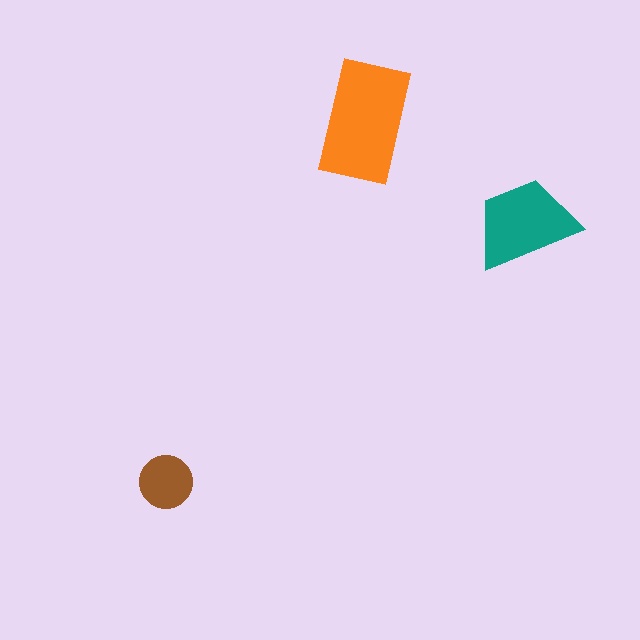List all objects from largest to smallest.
The orange rectangle, the teal trapezoid, the brown circle.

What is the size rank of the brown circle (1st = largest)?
3rd.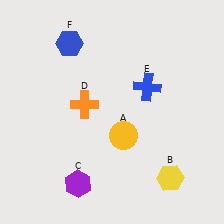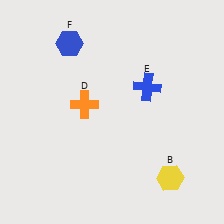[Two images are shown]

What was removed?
The purple hexagon (C), the yellow circle (A) were removed in Image 2.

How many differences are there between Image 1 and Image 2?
There are 2 differences between the two images.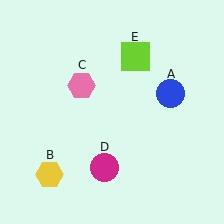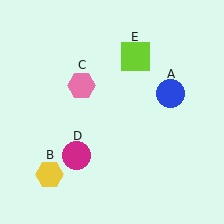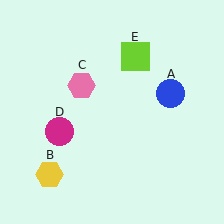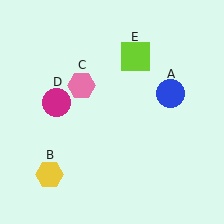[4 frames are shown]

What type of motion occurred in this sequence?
The magenta circle (object D) rotated clockwise around the center of the scene.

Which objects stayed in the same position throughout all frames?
Blue circle (object A) and yellow hexagon (object B) and pink hexagon (object C) and lime square (object E) remained stationary.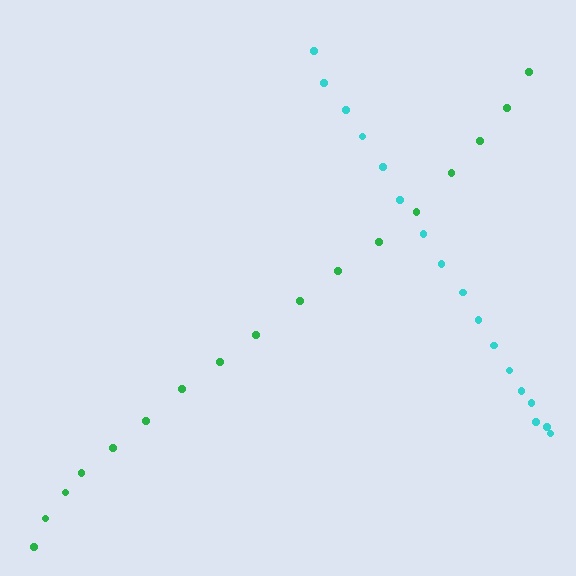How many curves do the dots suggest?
There are 2 distinct paths.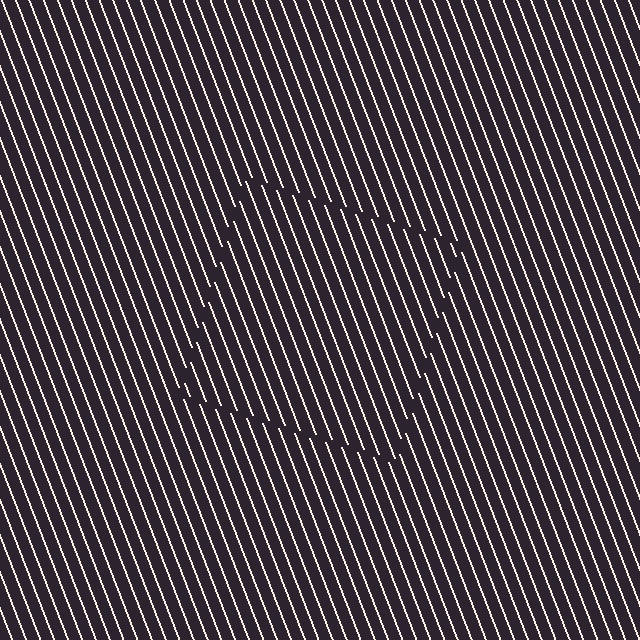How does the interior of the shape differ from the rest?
The interior of the shape contains the same grating, shifted by half a period — the contour is defined by the phase discontinuity where line-ends from the inner and outer gratings abut.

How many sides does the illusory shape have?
4 sides — the line-ends trace a square.